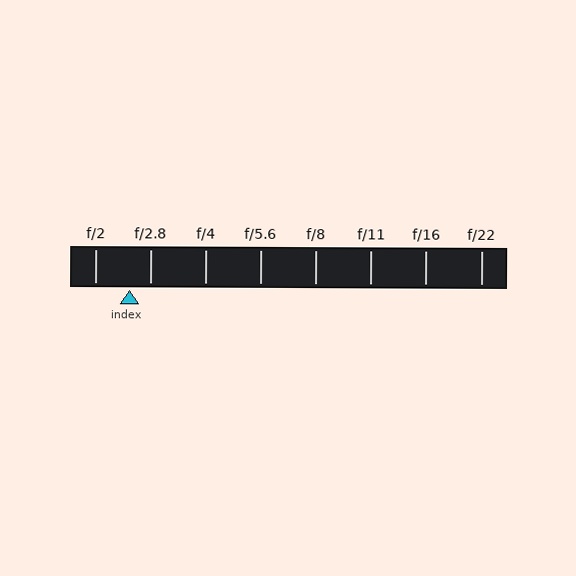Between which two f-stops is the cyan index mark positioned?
The index mark is between f/2 and f/2.8.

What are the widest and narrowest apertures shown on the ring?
The widest aperture shown is f/2 and the narrowest is f/22.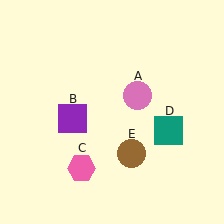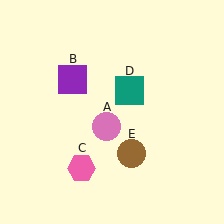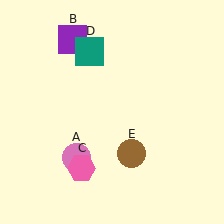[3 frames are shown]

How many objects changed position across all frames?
3 objects changed position: pink circle (object A), purple square (object B), teal square (object D).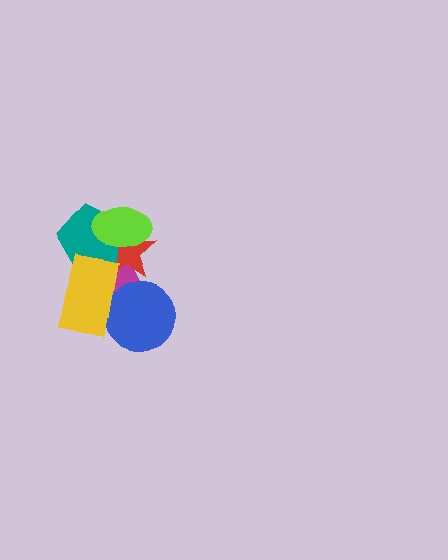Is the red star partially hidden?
Yes, it is partially covered by another shape.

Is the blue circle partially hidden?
Yes, it is partially covered by another shape.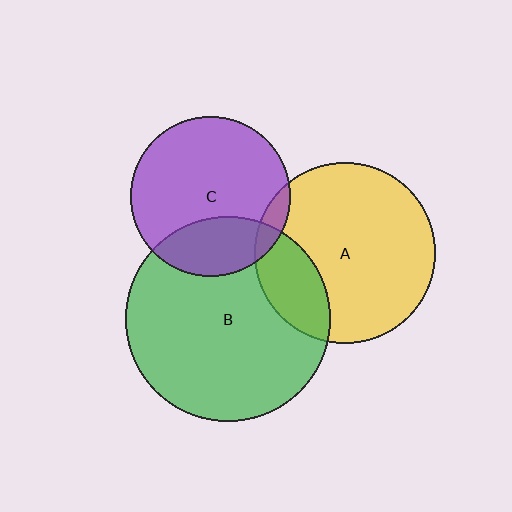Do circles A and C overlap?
Yes.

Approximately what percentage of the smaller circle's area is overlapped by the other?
Approximately 10%.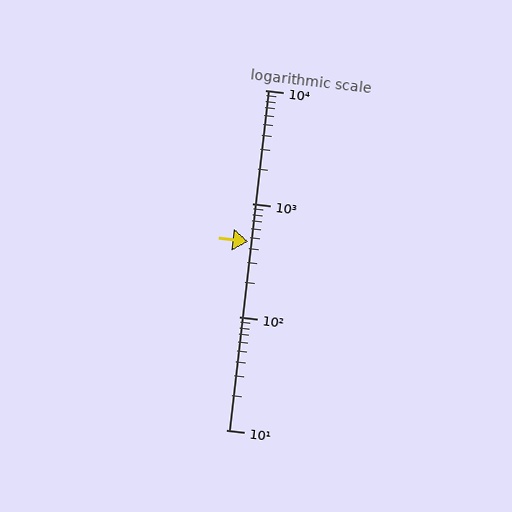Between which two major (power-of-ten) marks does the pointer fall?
The pointer is between 100 and 1000.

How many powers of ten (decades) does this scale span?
The scale spans 3 decades, from 10 to 10000.